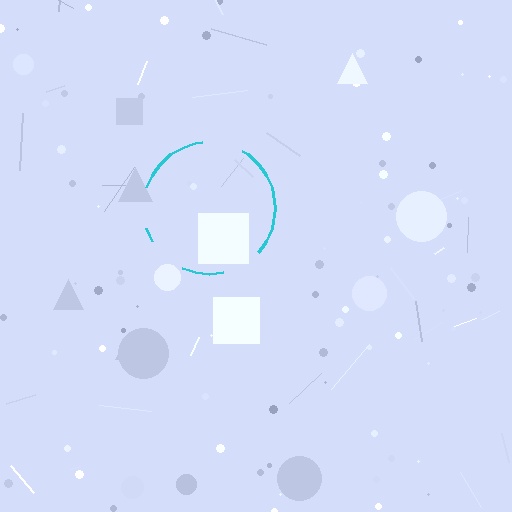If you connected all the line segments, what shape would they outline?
They would outline a circle.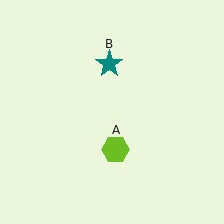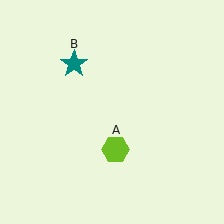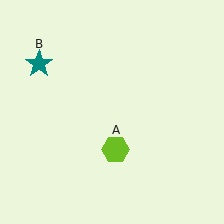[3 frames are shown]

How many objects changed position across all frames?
1 object changed position: teal star (object B).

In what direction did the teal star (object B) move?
The teal star (object B) moved left.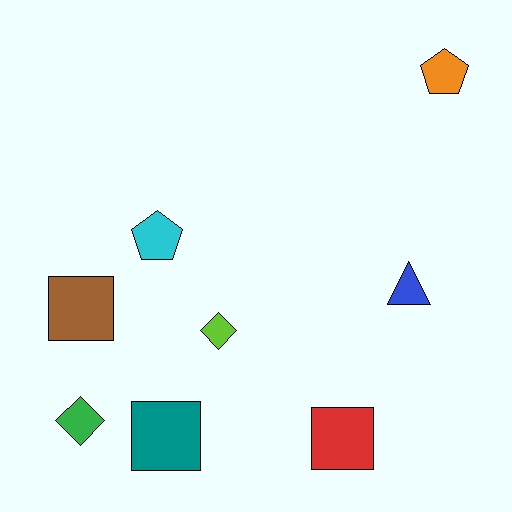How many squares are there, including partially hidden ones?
There are 3 squares.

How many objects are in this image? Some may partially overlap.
There are 8 objects.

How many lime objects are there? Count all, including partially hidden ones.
There is 1 lime object.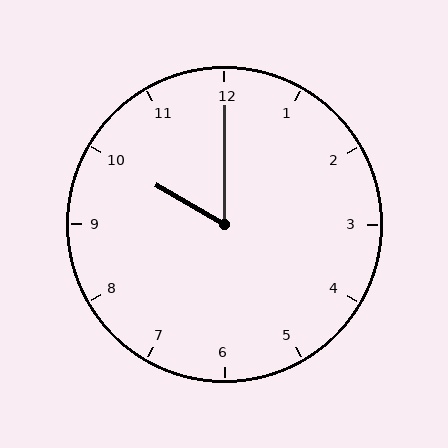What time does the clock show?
10:00.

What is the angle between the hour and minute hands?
Approximately 60 degrees.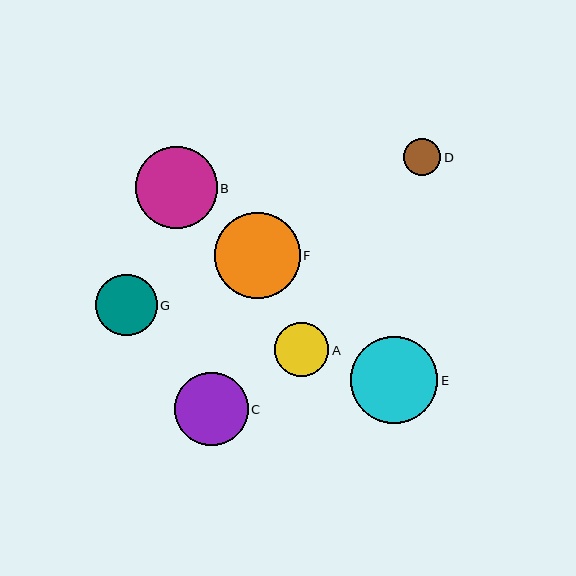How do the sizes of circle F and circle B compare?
Circle F and circle B are approximately the same size.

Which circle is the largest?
Circle E is the largest with a size of approximately 87 pixels.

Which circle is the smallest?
Circle D is the smallest with a size of approximately 37 pixels.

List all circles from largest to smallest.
From largest to smallest: E, F, B, C, G, A, D.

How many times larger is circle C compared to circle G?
Circle C is approximately 1.2 times the size of circle G.